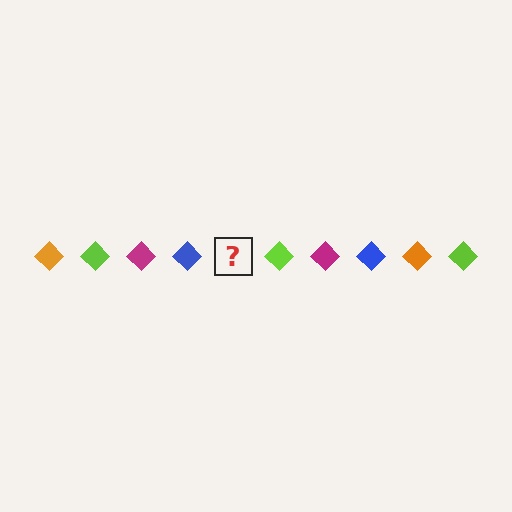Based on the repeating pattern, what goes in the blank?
The blank should be an orange diamond.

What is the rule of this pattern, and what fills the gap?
The rule is that the pattern cycles through orange, lime, magenta, blue diamonds. The gap should be filled with an orange diamond.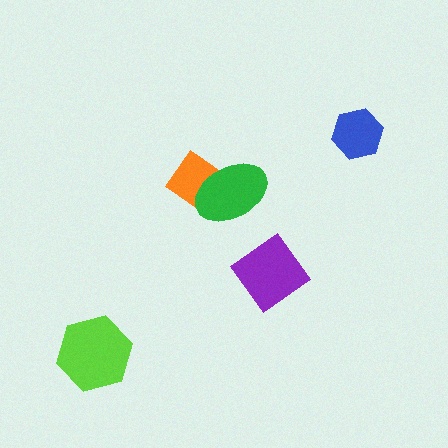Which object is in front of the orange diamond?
The green ellipse is in front of the orange diamond.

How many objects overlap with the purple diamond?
0 objects overlap with the purple diamond.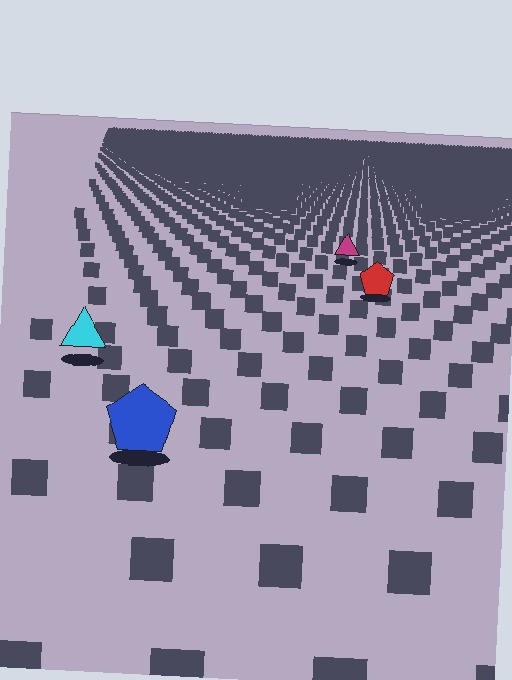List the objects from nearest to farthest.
From nearest to farthest: the blue pentagon, the cyan triangle, the red pentagon, the magenta triangle.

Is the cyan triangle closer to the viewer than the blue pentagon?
No. The blue pentagon is closer — you can tell from the texture gradient: the ground texture is coarser near it.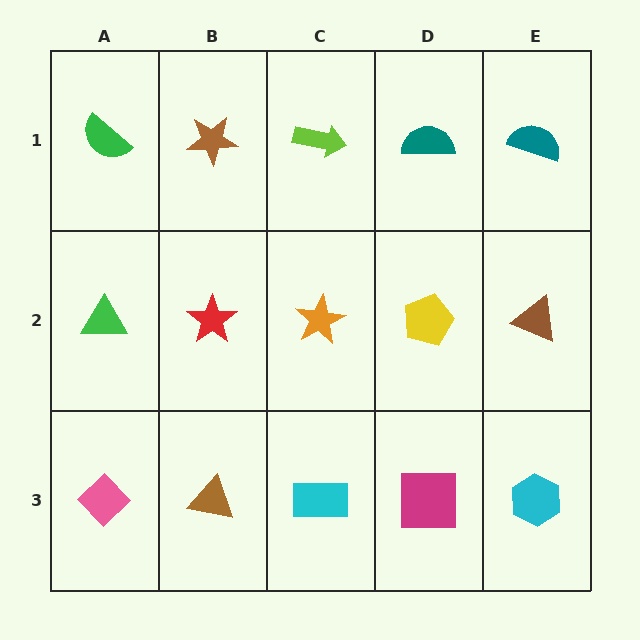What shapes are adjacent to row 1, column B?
A red star (row 2, column B), a green semicircle (row 1, column A), a lime arrow (row 1, column C).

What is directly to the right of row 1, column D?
A teal semicircle.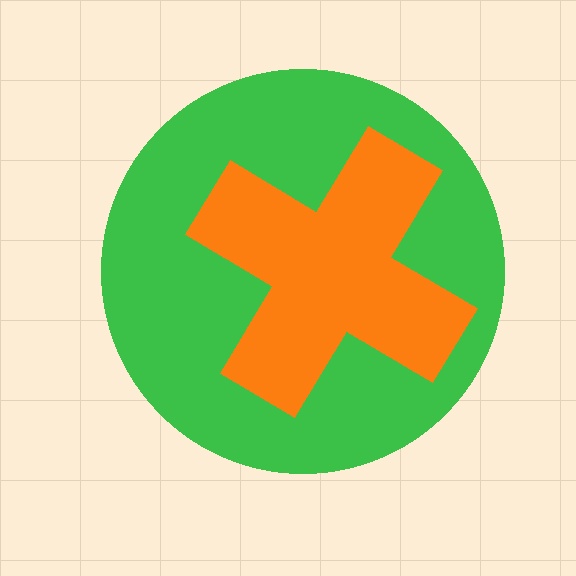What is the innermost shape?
The orange cross.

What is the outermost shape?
The green circle.